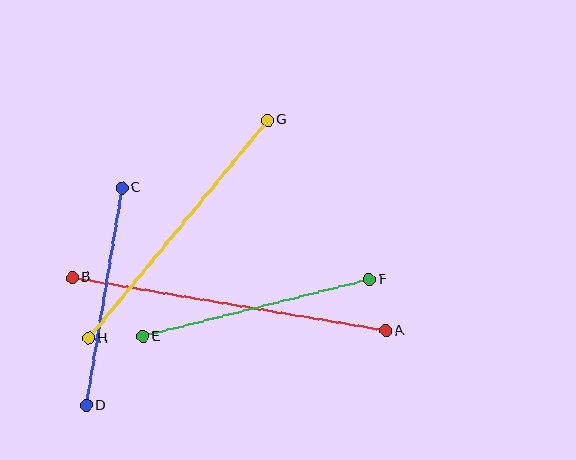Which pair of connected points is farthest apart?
Points A and B are farthest apart.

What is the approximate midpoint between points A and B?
The midpoint is at approximately (229, 304) pixels.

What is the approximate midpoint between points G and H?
The midpoint is at approximately (178, 229) pixels.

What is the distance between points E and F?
The distance is approximately 234 pixels.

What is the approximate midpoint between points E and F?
The midpoint is at approximately (256, 308) pixels.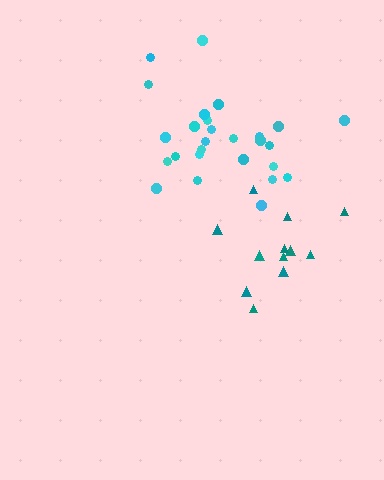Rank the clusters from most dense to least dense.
cyan, teal.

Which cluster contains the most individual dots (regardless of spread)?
Cyan (27).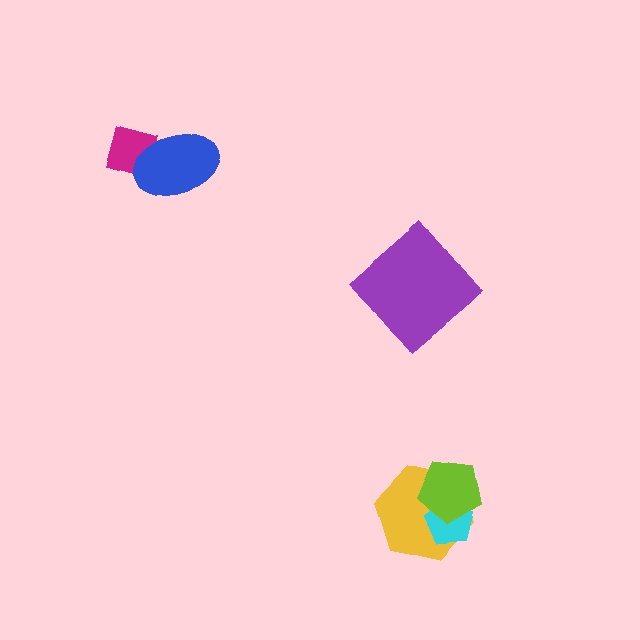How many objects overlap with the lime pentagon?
2 objects overlap with the lime pentagon.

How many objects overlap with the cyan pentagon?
2 objects overlap with the cyan pentagon.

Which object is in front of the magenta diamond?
The blue ellipse is in front of the magenta diamond.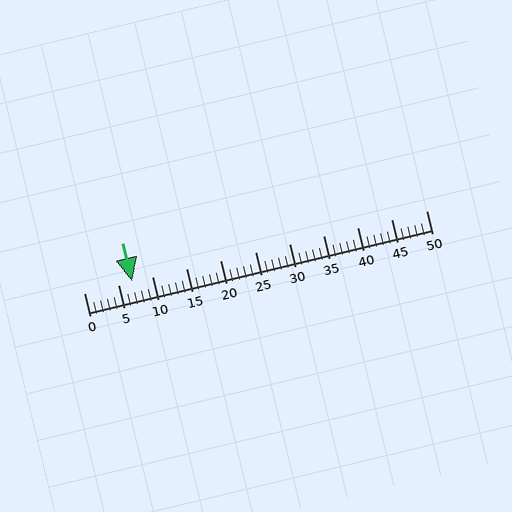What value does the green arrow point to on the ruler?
The green arrow points to approximately 7.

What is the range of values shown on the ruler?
The ruler shows values from 0 to 50.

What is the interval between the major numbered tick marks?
The major tick marks are spaced 5 units apart.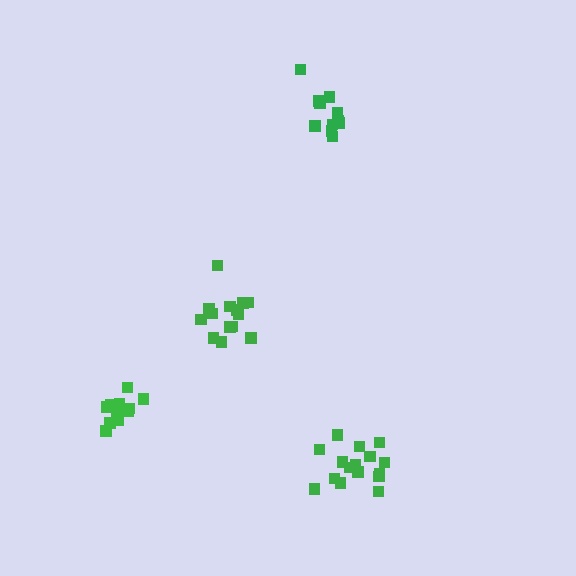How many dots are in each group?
Group 1: 12 dots, Group 2: 12 dots, Group 3: 17 dots, Group 4: 15 dots (56 total).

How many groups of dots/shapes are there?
There are 4 groups.